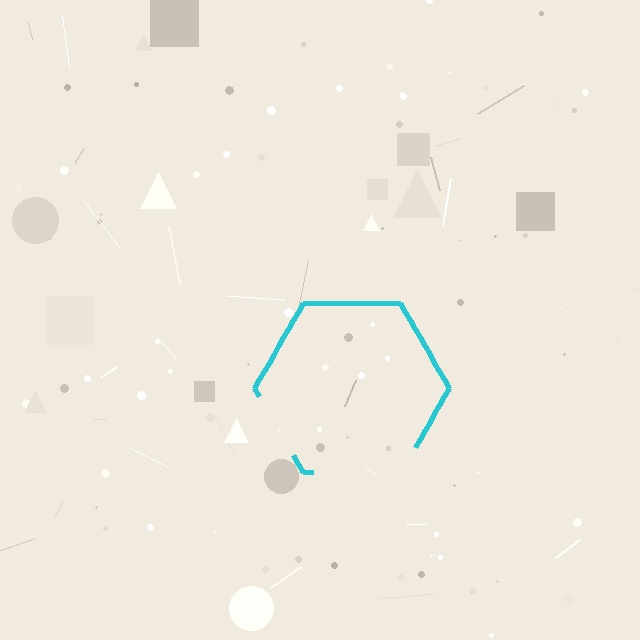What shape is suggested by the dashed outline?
The dashed outline suggests a hexagon.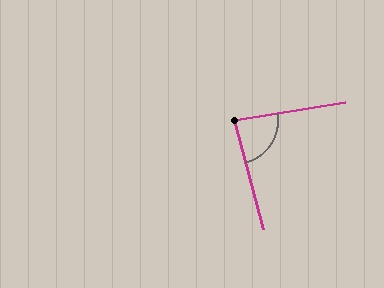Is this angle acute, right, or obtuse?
It is acute.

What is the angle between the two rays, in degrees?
Approximately 84 degrees.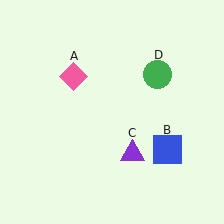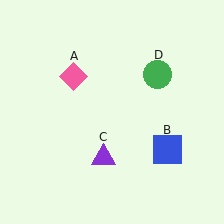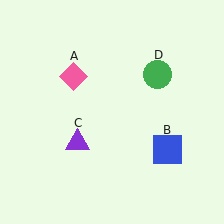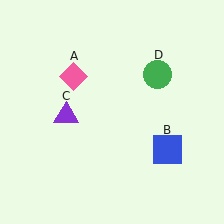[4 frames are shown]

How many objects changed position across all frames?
1 object changed position: purple triangle (object C).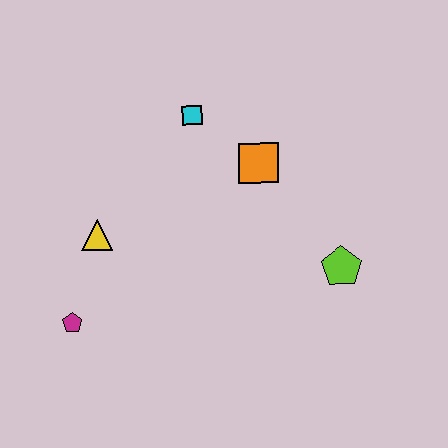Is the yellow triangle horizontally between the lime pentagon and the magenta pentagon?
Yes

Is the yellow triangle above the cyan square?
No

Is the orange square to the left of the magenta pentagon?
No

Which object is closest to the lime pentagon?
The orange square is closest to the lime pentagon.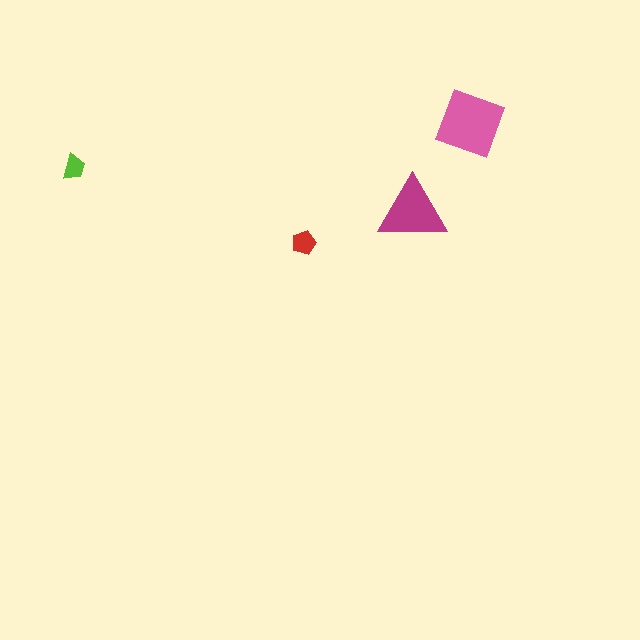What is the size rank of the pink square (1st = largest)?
1st.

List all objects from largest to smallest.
The pink square, the magenta triangle, the red pentagon, the lime trapezoid.